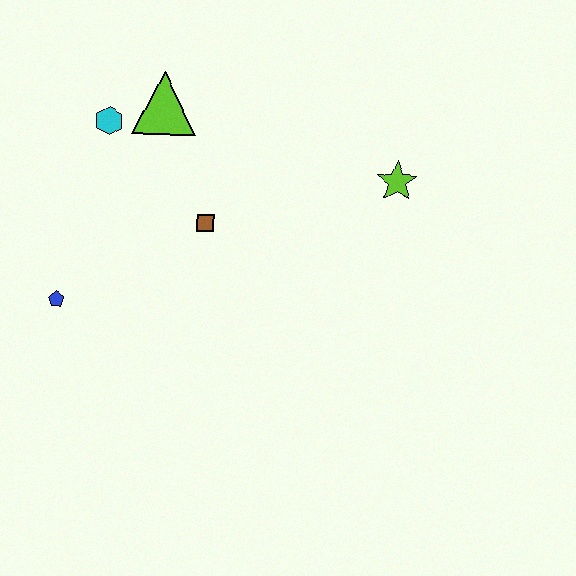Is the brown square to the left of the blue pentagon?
No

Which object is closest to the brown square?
The lime triangle is closest to the brown square.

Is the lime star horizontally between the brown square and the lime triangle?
No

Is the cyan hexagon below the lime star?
No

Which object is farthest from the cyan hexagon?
The lime star is farthest from the cyan hexagon.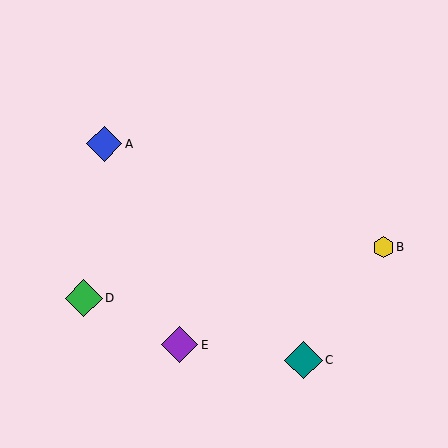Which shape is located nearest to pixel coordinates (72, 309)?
The green diamond (labeled D) at (84, 298) is nearest to that location.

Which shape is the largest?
The teal diamond (labeled C) is the largest.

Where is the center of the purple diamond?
The center of the purple diamond is at (180, 345).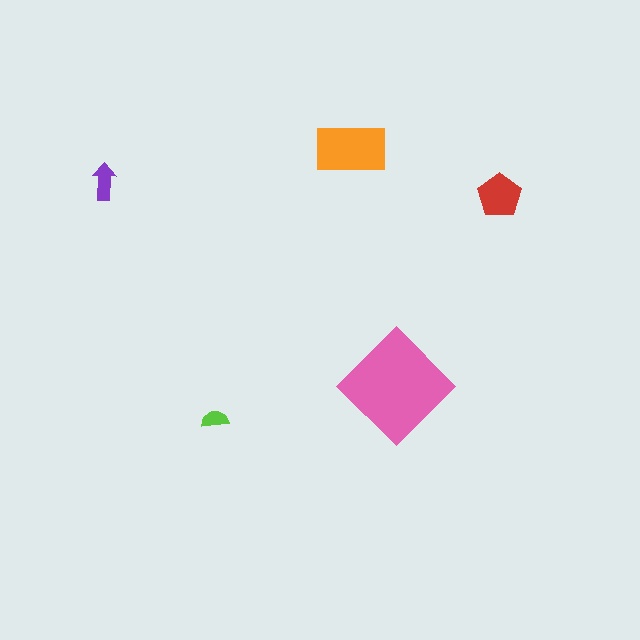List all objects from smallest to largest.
The lime semicircle, the purple arrow, the red pentagon, the orange rectangle, the pink diamond.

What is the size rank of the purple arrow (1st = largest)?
4th.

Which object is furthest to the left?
The purple arrow is leftmost.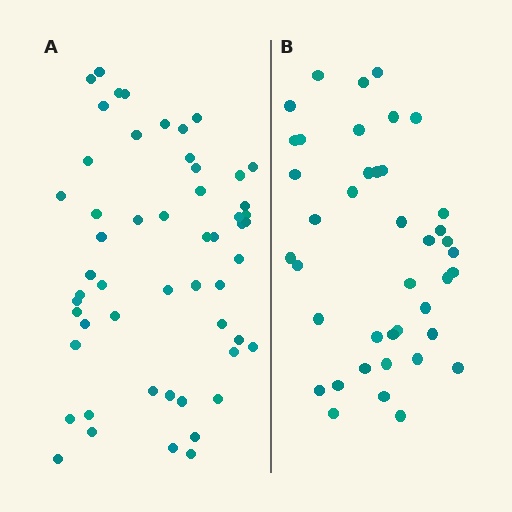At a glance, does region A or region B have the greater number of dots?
Region A (the left region) has more dots.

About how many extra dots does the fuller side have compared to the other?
Region A has approximately 15 more dots than region B.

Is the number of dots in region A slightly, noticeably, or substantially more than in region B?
Region A has noticeably more, but not dramatically so. The ratio is roughly 1.3 to 1.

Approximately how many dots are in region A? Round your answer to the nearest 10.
About 50 dots. (The exact count is 54, which rounds to 50.)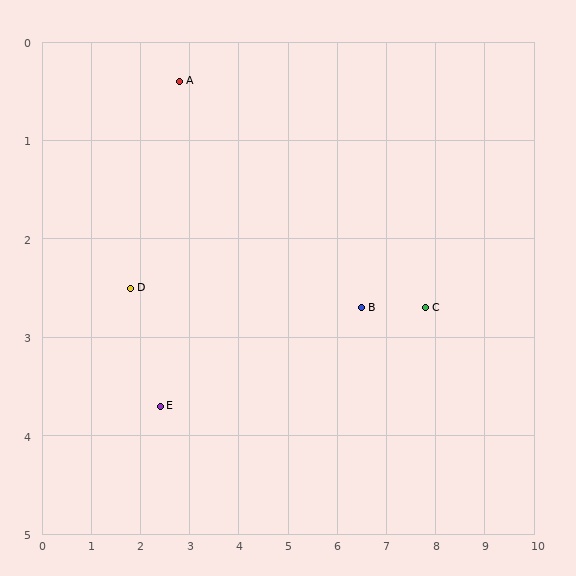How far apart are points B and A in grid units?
Points B and A are about 4.4 grid units apart.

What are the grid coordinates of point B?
Point B is at approximately (6.5, 2.7).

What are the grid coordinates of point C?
Point C is at approximately (7.8, 2.7).